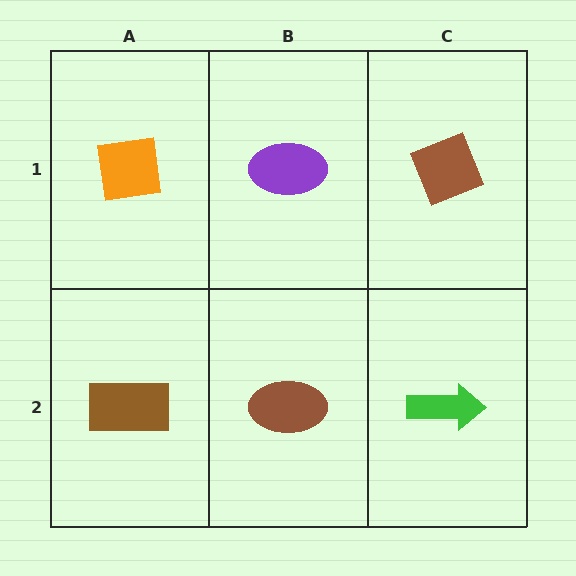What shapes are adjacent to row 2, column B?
A purple ellipse (row 1, column B), a brown rectangle (row 2, column A), a green arrow (row 2, column C).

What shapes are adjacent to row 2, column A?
An orange square (row 1, column A), a brown ellipse (row 2, column B).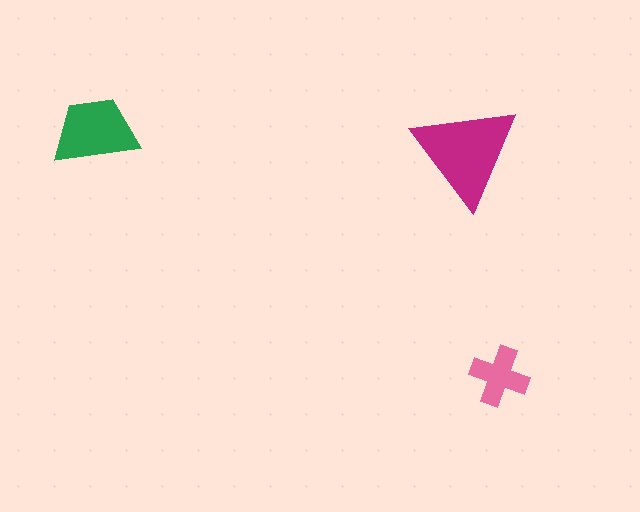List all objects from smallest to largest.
The pink cross, the green trapezoid, the magenta triangle.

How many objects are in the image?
There are 3 objects in the image.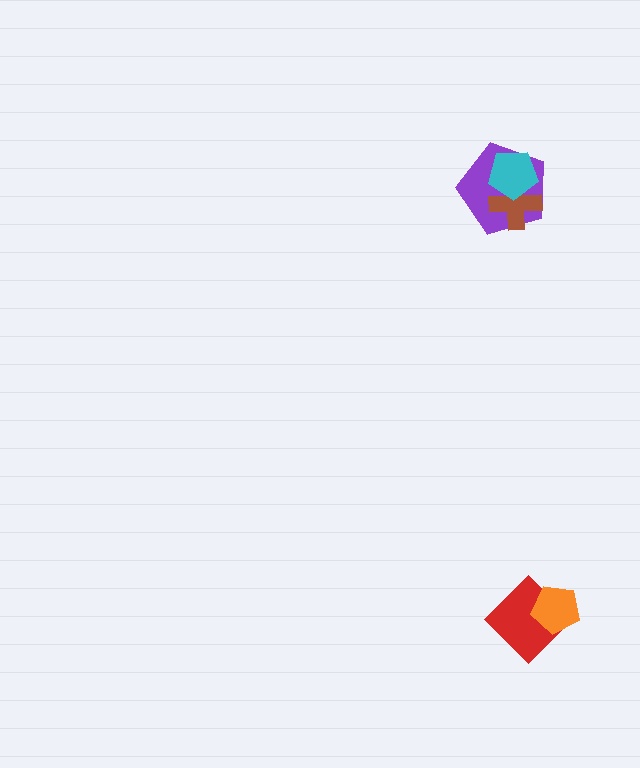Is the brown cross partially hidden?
Yes, it is partially covered by another shape.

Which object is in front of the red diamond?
The orange pentagon is in front of the red diamond.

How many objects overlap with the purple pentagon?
2 objects overlap with the purple pentagon.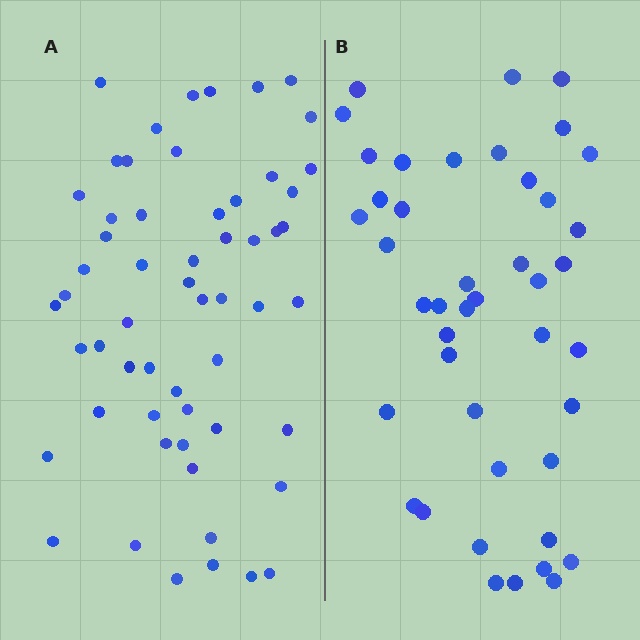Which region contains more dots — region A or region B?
Region A (the left region) has more dots.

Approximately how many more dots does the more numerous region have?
Region A has approximately 15 more dots than region B.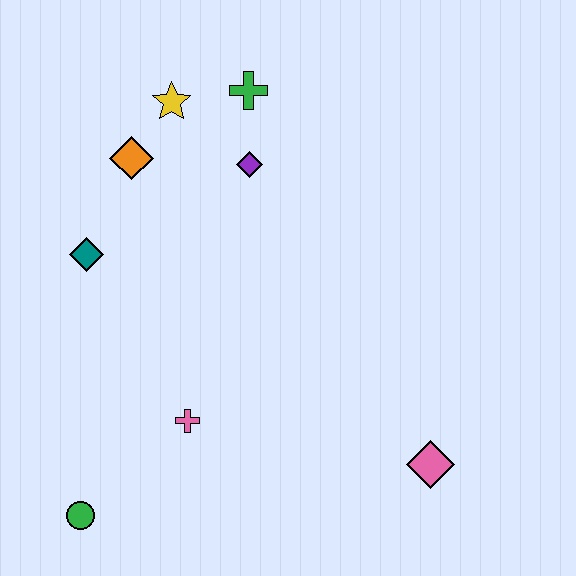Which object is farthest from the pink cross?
The green cross is farthest from the pink cross.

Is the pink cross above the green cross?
No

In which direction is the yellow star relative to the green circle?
The yellow star is above the green circle.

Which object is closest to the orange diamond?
The yellow star is closest to the orange diamond.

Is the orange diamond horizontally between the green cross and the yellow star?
No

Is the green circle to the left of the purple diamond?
Yes